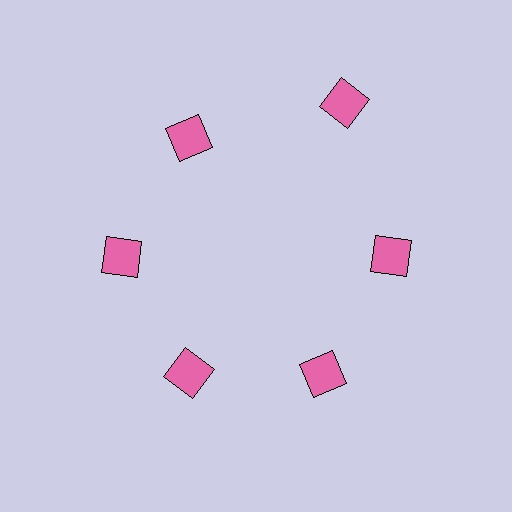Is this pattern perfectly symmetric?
No. The 6 pink squares are arranged in a ring, but one element near the 1 o'clock position is pushed outward from the center, breaking the 6-fold rotational symmetry.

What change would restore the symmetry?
The symmetry would be restored by moving it inward, back onto the ring so that all 6 squares sit at equal angles and equal distance from the center.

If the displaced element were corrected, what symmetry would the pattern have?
It would have 6-fold rotational symmetry — the pattern would map onto itself every 60 degrees.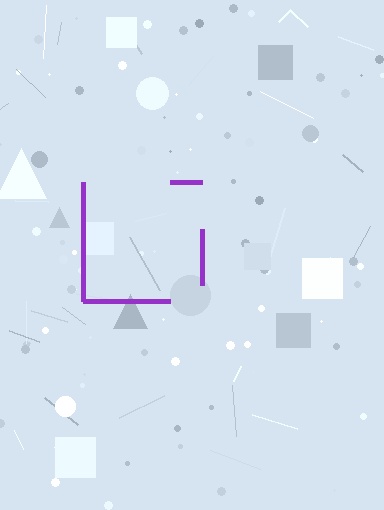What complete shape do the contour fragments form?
The contour fragments form a square.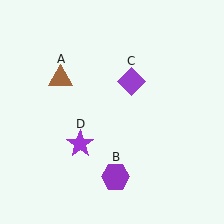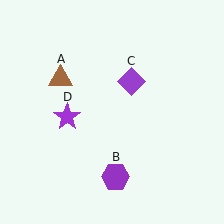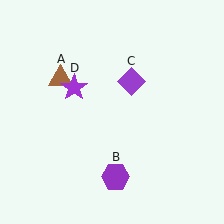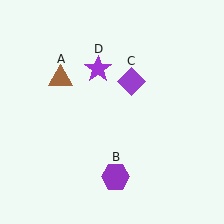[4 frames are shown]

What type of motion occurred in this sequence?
The purple star (object D) rotated clockwise around the center of the scene.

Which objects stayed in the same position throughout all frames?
Brown triangle (object A) and purple hexagon (object B) and purple diamond (object C) remained stationary.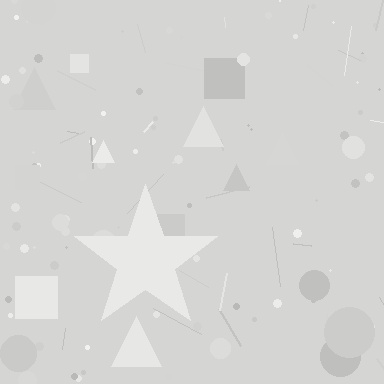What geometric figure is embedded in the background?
A star is embedded in the background.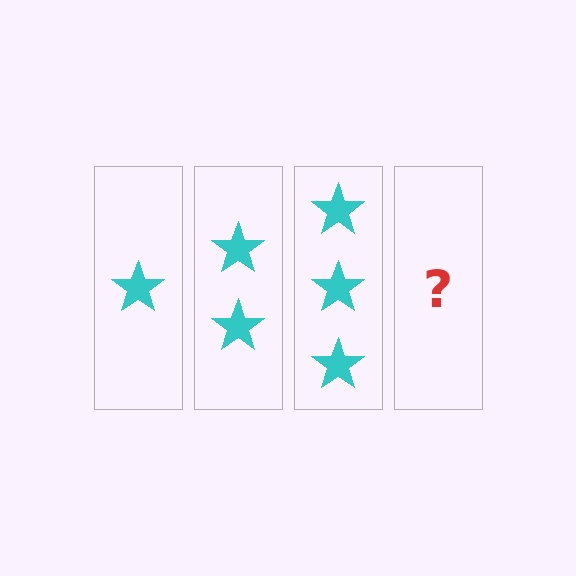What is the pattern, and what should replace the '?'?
The pattern is that each step adds one more star. The '?' should be 4 stars.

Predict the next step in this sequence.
The next step is 4 stars.